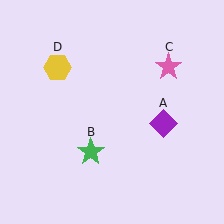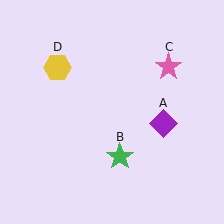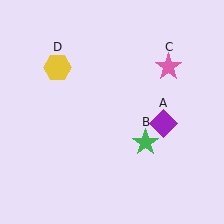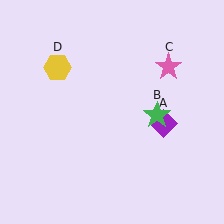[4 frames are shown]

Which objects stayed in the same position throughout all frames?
Purple diamond (object A) and pink star (object C) and yellow hexagon (object D) remained stationary.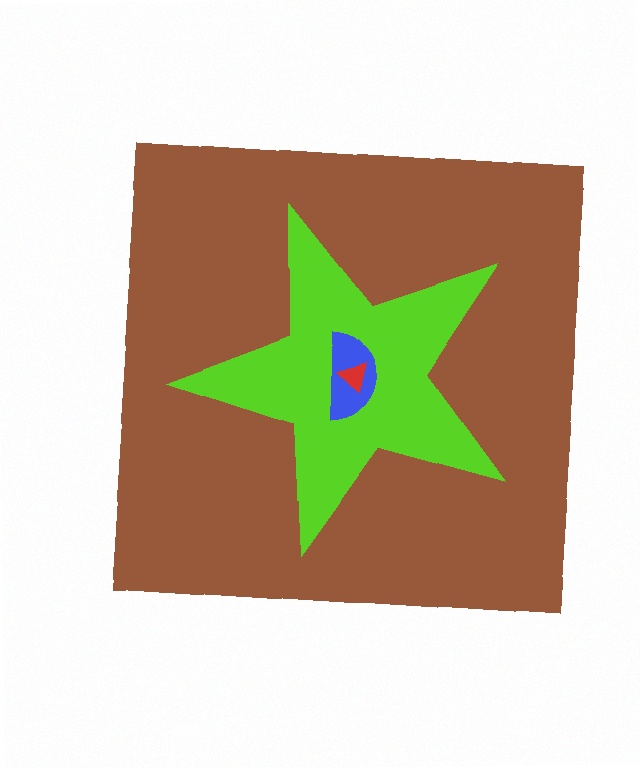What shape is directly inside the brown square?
The lime star.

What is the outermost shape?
The brown square.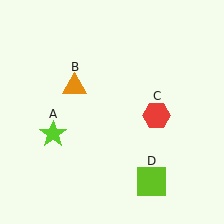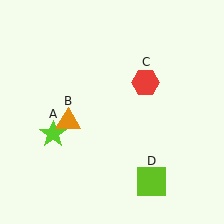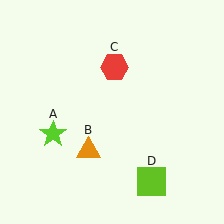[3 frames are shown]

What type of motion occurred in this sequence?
The orange triangle (object B), red hexagon (object C) rotated counterclockwise around the center of the scene.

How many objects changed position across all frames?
2 objects changed position: orange triangle (object B), red hexagon (object C).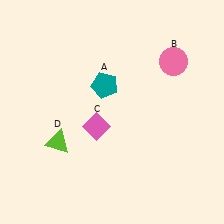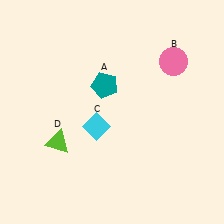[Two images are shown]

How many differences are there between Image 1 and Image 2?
There is 1 difference between the two images.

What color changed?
The diamond (C) changed from pink in Image 1 to cyan in Image 2.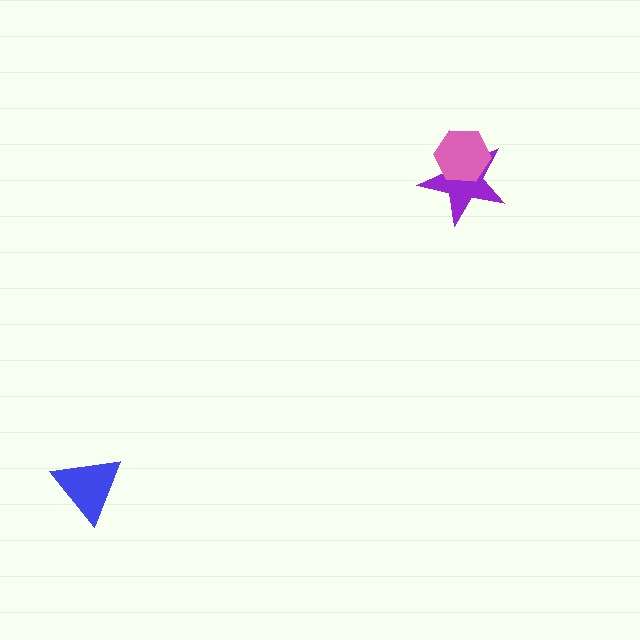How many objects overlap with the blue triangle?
0 objects overlap with the blue triangle.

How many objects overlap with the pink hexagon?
1 object overlaps with the pink hexagon.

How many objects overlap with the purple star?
1 object overlaps with the purple star.